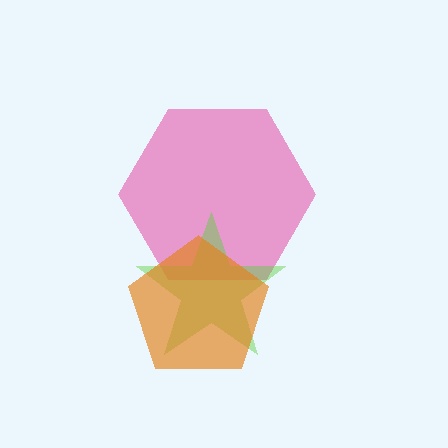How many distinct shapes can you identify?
There are 3 distinct shapes: a pink hexagon, a lime star, an orange pentagon.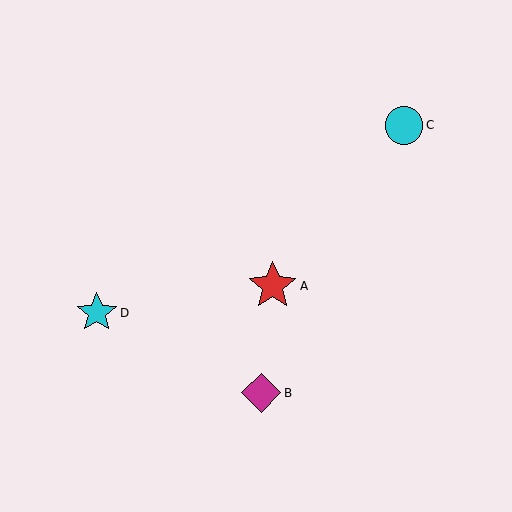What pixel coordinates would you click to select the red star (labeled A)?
Click at (273, 286) to select the red star A.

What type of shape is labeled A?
Shape A is a red star.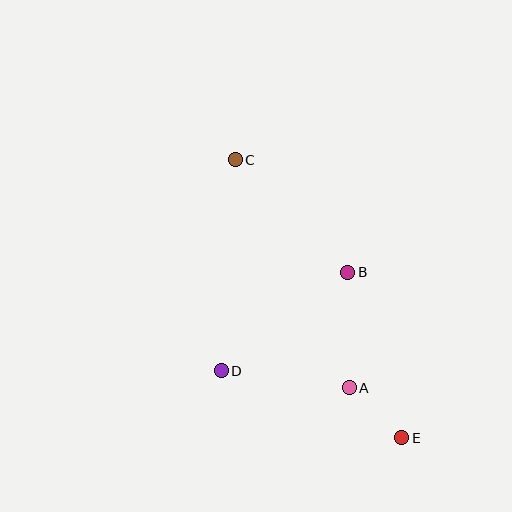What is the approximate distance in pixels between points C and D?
The distance between C and D is approximately 211 pixels.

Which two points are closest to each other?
Points A and E are closest to each other.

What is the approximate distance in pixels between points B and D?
The distance between B and D is approximately 160 pixels.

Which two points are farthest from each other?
Points C and E are farthest from each other.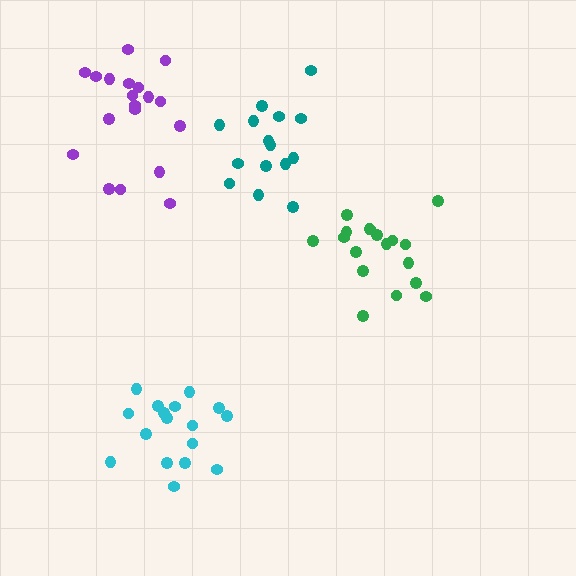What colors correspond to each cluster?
The clusters are colored: green, teal, purple, cyan.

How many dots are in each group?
Group 1: 18 dots, Group 2: 15 dots, Group 3: 19 dots, Group 4: 17 dots (69 total).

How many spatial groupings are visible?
There are 4 spatial groupings.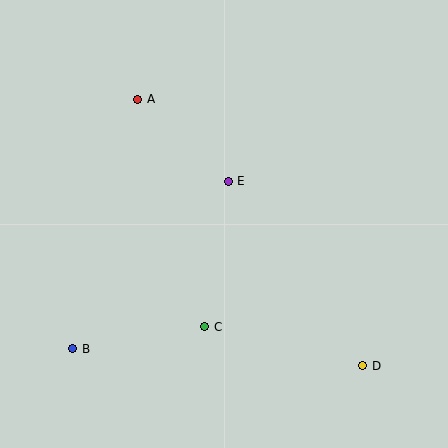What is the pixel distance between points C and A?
The distance between C and A is 237 pixels.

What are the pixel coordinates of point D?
Point D is at (363, 366).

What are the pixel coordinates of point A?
Point A is at (138, 99).